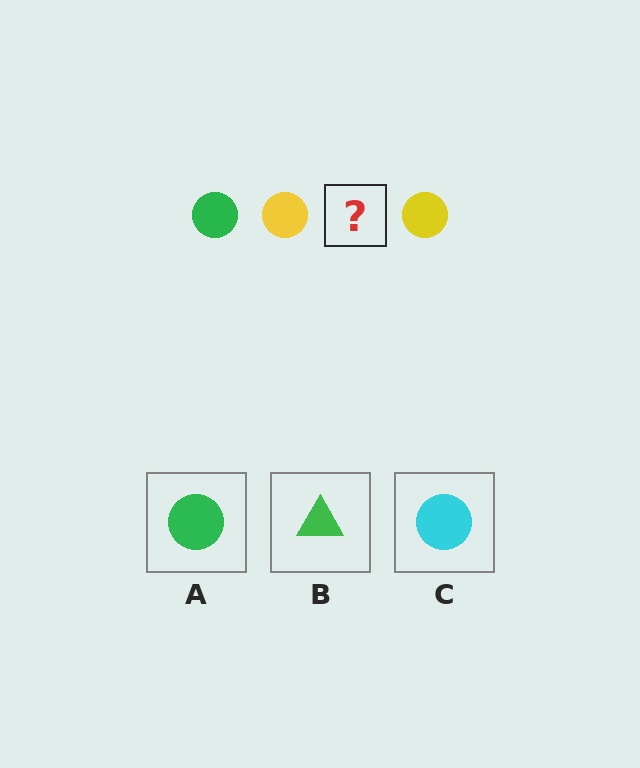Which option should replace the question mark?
Option A.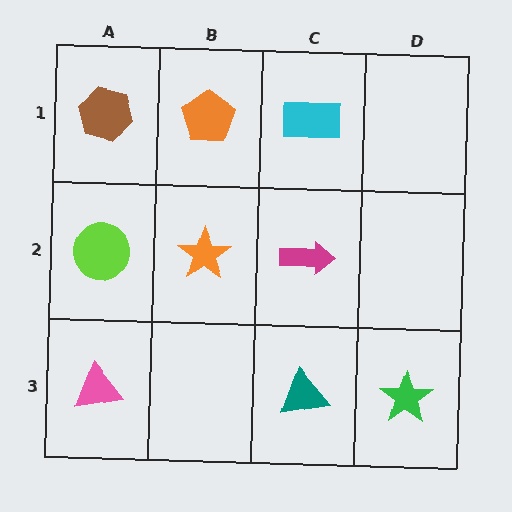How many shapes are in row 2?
3 shapes.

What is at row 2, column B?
An orange star.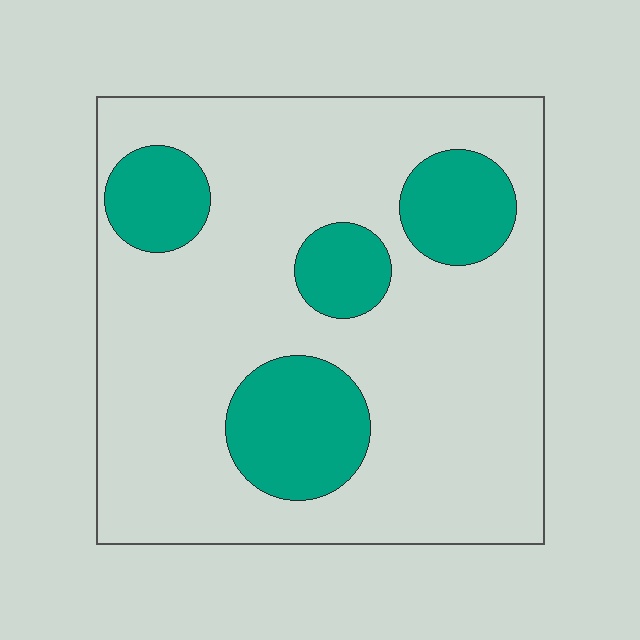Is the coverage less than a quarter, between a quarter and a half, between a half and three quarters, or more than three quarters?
Less than a quarter.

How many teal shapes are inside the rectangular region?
4.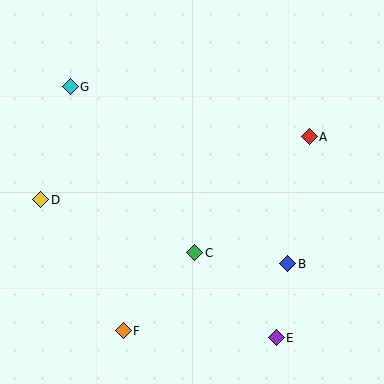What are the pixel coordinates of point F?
Point F is at (123, 331).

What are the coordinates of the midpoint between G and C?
The midpoint between G and C is at (133, 170).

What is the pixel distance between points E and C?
The distance between E and C is 117 pixels.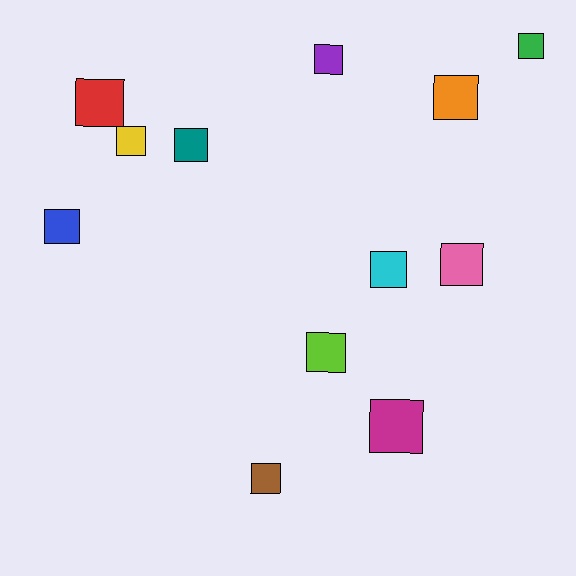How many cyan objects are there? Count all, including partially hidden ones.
There is 1 cyan object.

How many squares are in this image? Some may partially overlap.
There are 12 squares.